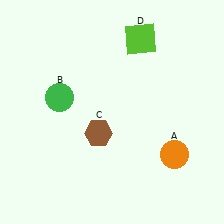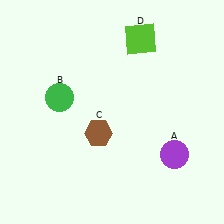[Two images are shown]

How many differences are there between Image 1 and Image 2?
There is 1 difference between the two images.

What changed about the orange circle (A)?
In Image 1, A is orange. In Image 2, it changed to purple.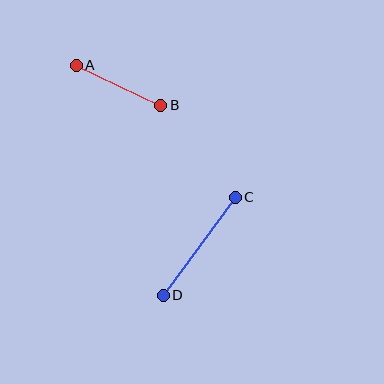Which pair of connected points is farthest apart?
Points C and D are farthest apart.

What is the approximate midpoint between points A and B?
The midpoint is at approximately (119, 85) pixels.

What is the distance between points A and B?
The distance is approximately 94 pixels.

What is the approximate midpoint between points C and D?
The midpoint is at approximately (199, 246) pixels.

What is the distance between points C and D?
The distance is approximately 121 pixels.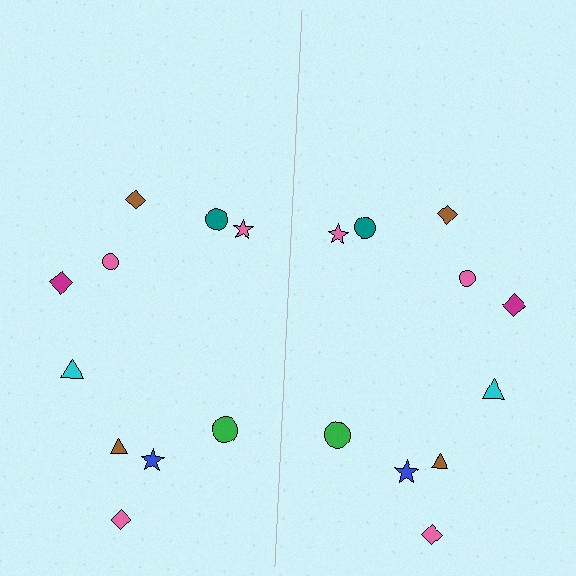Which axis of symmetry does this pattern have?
The pattern has a vertical axis of symmetry running through the center of the image.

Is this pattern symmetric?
Yes, this pattern has bilateral (reflection) symmetry.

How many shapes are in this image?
There are 20 shapes in this image.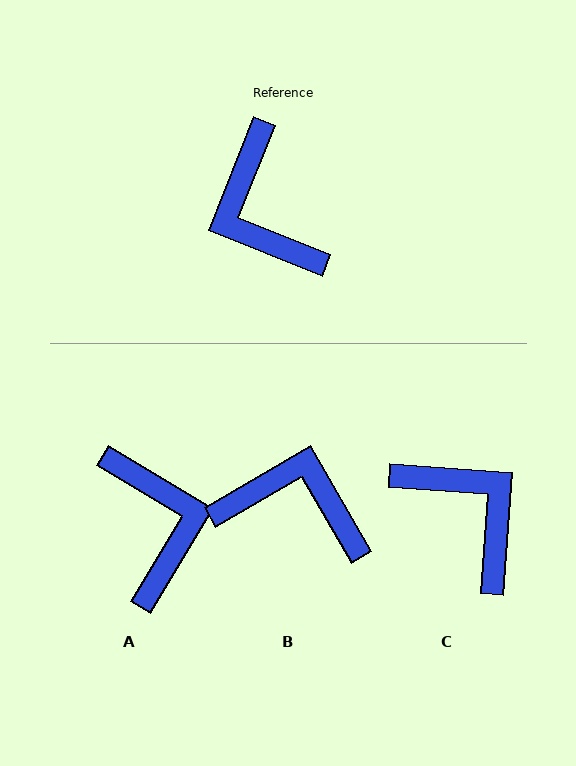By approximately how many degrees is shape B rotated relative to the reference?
Approximately 128 degrees clockwise.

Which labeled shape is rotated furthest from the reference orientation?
A, about 171 degrees away.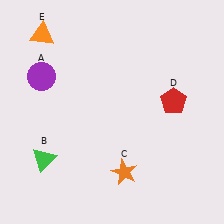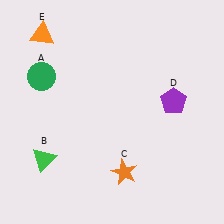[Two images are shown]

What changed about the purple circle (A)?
In Image 1, A is purple. In Image 2, it changed to green.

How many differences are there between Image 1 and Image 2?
There are 2 differences between the two images.